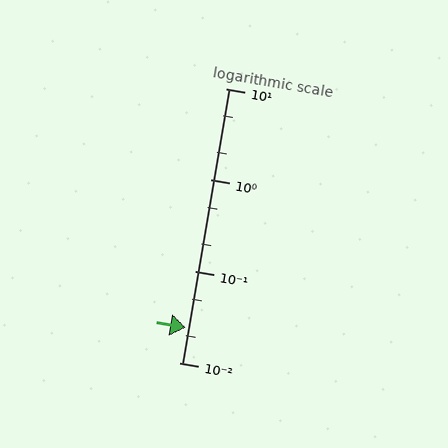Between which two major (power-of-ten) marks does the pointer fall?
The pointer is between 0.01 and 0.1.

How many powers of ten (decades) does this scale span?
The scale spans 3 decades, from 0.01 to 10.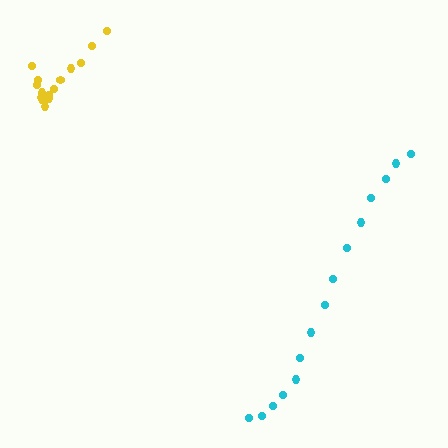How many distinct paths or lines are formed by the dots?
There are 2 distinct paths.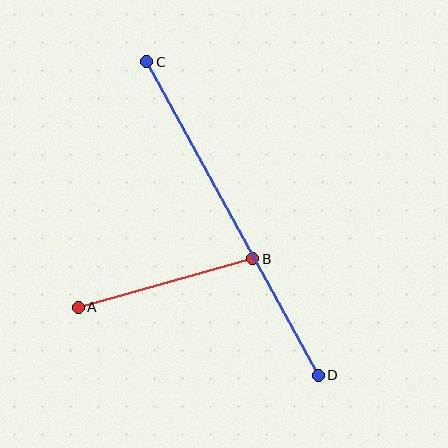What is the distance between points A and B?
The distance is approximately 181 pixels.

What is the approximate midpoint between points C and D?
The midpoint is at approximately (233, 218) pixels.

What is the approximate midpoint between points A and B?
The midpoint is at approximately (165, 283) pixels.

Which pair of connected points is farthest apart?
Points C and D are farthest apart.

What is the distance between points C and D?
The distance is approximately 357 pixels.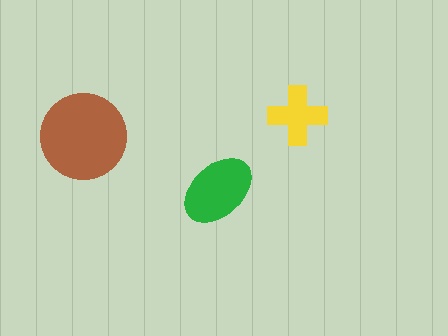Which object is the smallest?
The yellow cross.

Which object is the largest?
The brown circle.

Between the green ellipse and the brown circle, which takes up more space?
The brown circle.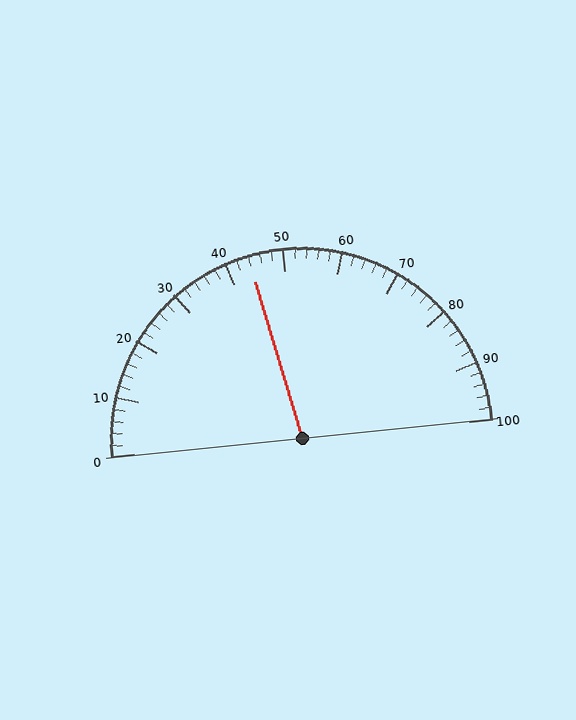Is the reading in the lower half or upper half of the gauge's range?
The reading is in the lower half of the range (0 to 100).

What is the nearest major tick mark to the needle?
The nearest major tick mark is 40.